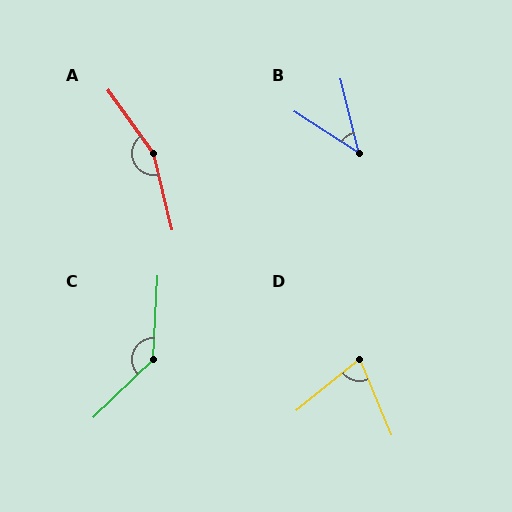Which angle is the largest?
A, at approximately 158 degrees.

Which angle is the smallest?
B, at approximately 44 degrees.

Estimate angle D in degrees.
Approximately 73 degrees.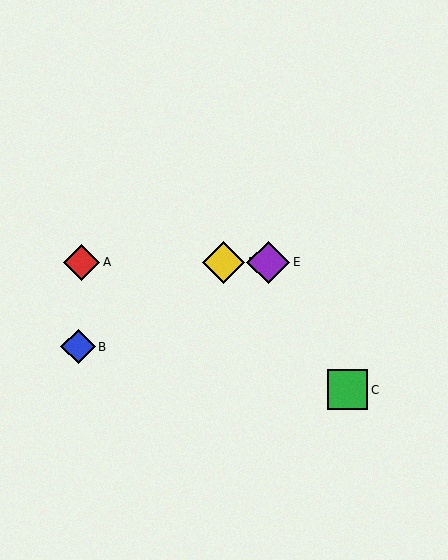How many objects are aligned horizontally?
3 objects (A, D, E) are aligned horizontally.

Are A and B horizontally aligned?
No, A is at y≈262 and B is at y≈347.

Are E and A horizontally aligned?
Yes, both are at y≈262.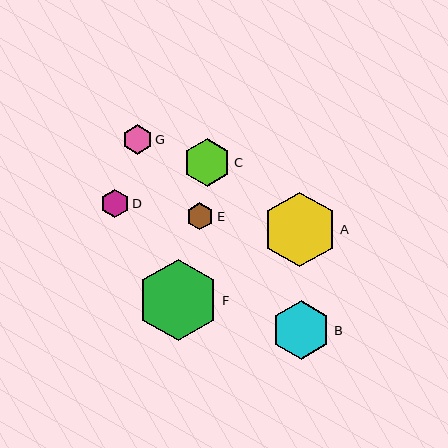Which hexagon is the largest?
Hexagon F is the largest with a size of approximately 81 pixels.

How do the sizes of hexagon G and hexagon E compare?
Hexagon G and hexagon E are approximately the same size.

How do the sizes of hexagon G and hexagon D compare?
Hexagon G and hexagon D are approximately the same size.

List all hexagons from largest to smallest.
From largest to smallest: F, A, B, C, G, D, E.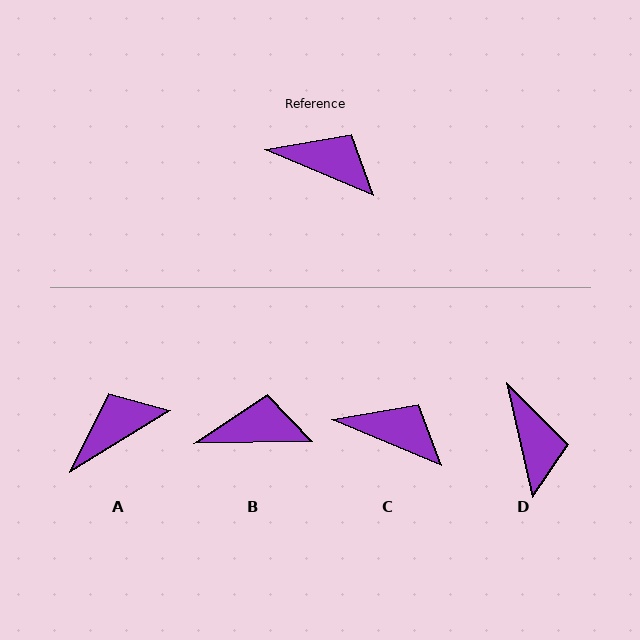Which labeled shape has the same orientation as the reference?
C.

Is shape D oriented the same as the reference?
No, it is off by about 55 degrees.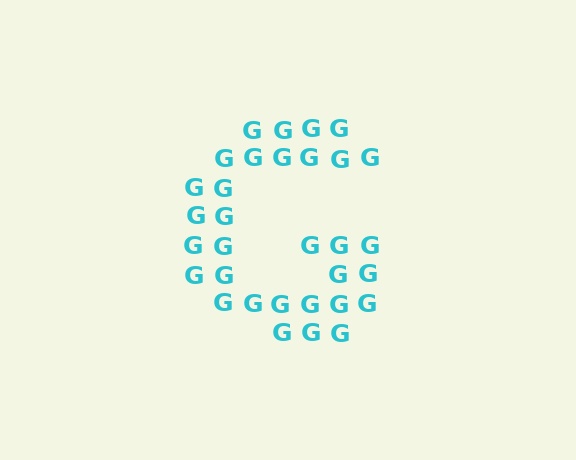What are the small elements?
The small elements are letter G's.